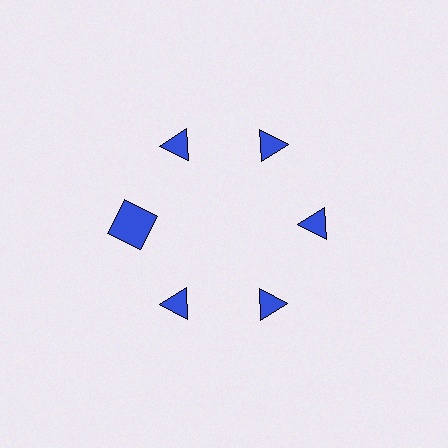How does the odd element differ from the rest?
It has a different shape: square instead of triangle.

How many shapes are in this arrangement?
There are 6 shapes arranged in a ring pattern.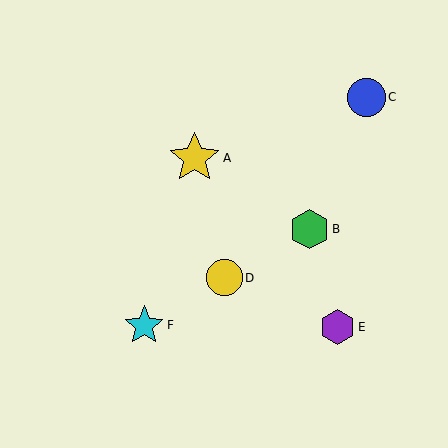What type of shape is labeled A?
Shape A is a yellow star.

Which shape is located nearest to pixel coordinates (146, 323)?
The cyan star (labeled F) at (144, 325) is nearest to that location.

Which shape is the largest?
The yellow star (labeled A) is the largest.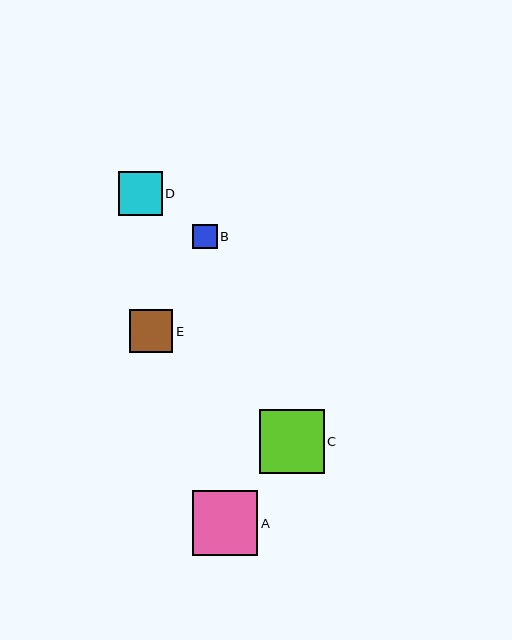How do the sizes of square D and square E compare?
Square D and square E are approximately the same size.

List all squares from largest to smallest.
From largest to smallest: A, C, D, E, B.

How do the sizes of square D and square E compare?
Square D and square E are approximately the same size.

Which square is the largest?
Square A is the largest with a size of approximately 65 pixels.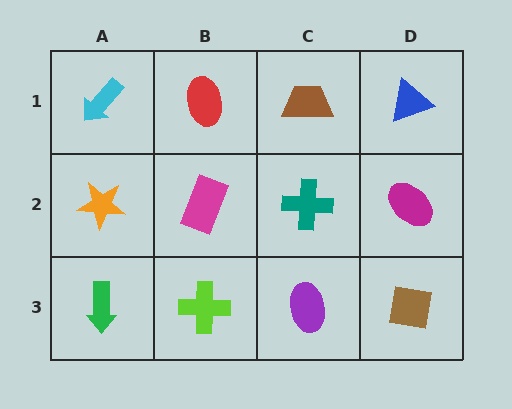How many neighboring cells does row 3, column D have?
2.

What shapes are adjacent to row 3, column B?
A magenta rectangle (row 2, column B), a green arrow (row 3, column A), a purple ellipse (row 3, column C).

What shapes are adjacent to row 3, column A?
An orange star (row 2, column A), a lime cross (row 3, column B).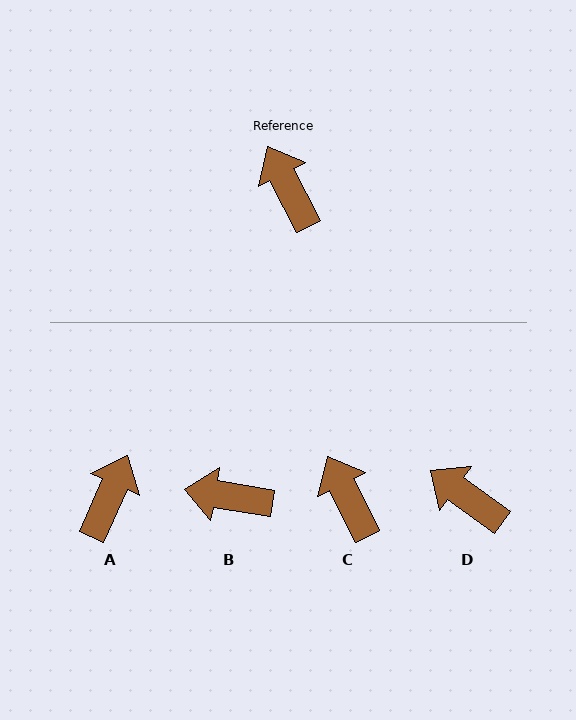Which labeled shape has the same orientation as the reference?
C.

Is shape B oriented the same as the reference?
No, it is off by about 53 degrees.